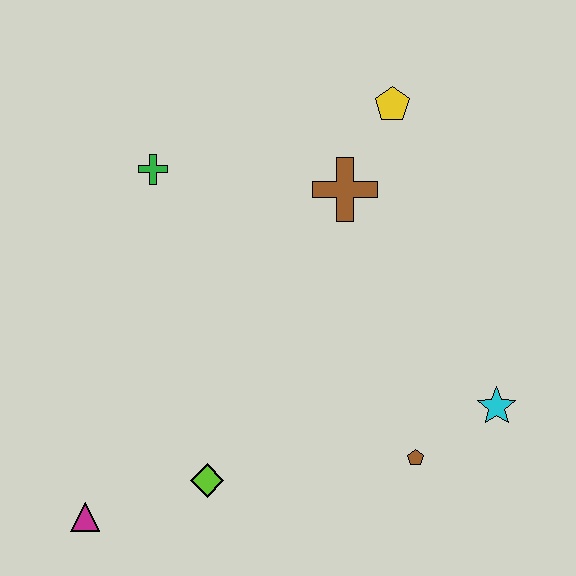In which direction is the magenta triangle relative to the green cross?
The magenta triangle is below the green cross.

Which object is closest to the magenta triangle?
The lime diamond is closest to the magenta triangle.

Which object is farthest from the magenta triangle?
The yellow pentagon is farthest from the magenta triangle.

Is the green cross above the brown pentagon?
Yes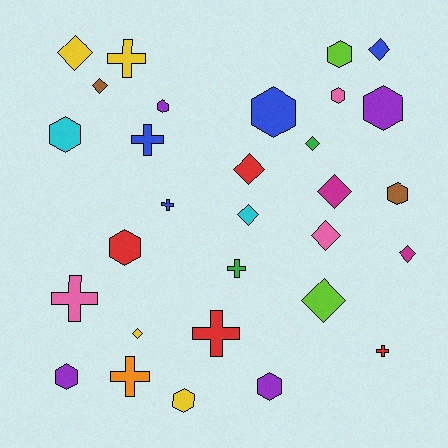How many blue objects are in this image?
There are 4 blue objects.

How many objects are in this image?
There are 30 objects.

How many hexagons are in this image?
There are 11 hexagons.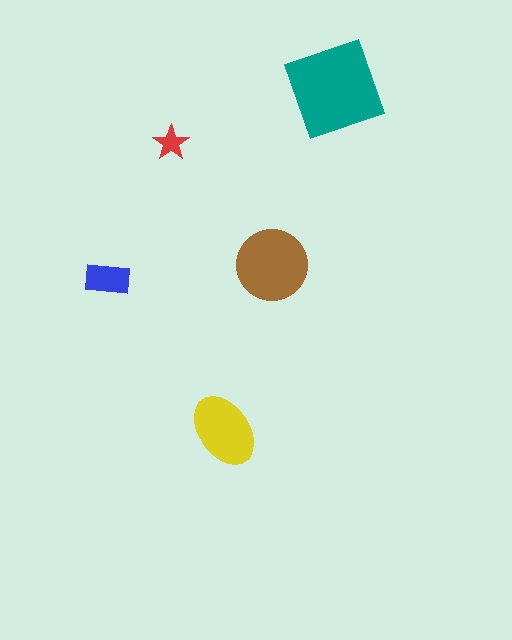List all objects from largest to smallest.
The teal diamond, the brown circle, the yellow ellipse, the blue rectangle, the red star.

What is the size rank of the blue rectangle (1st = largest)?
4th.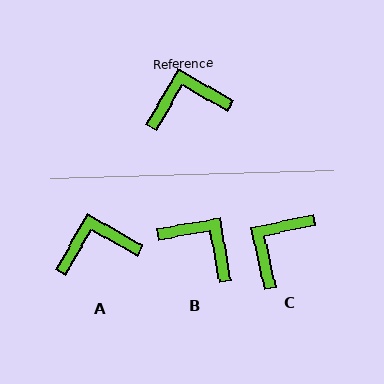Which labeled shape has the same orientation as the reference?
A.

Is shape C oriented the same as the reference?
No, it is off by about 42 degrees.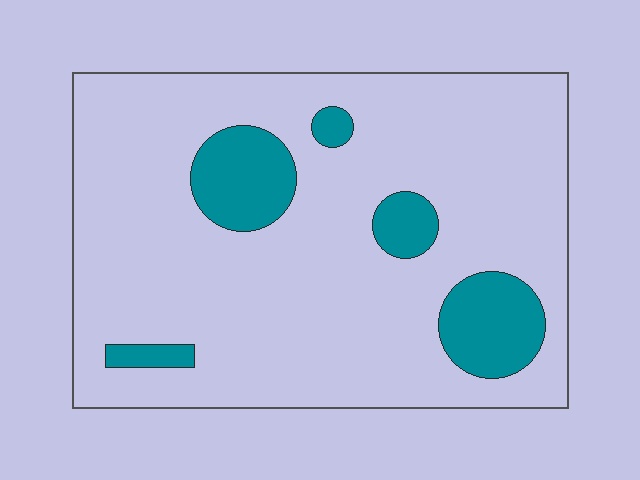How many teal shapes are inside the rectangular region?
5.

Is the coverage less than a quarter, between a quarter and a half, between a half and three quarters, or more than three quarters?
Less than a quarter.